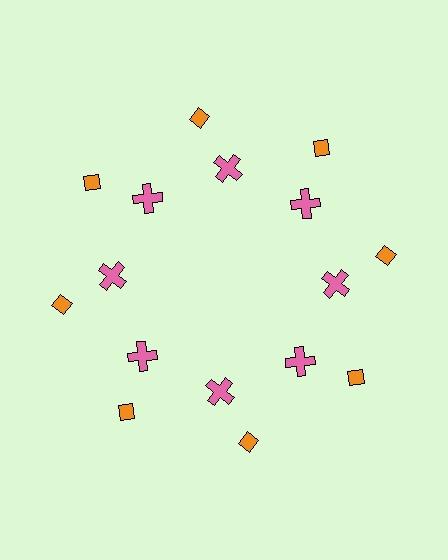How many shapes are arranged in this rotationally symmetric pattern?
There are 16 shapes, arranged in 8 groups of 2.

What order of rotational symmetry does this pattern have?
This pattern has 8-fold rotational symmetry.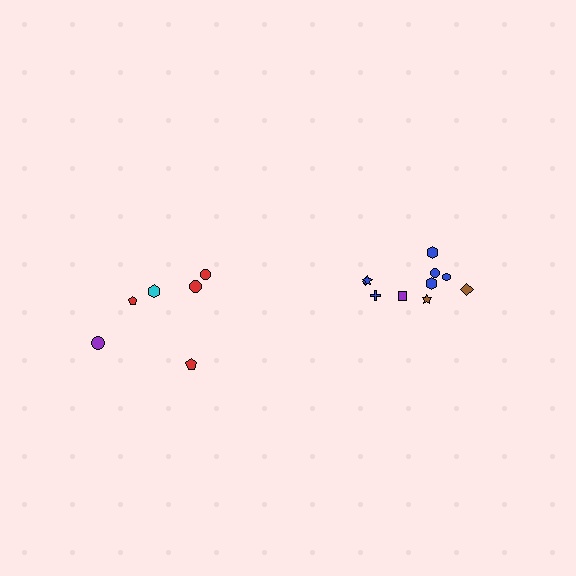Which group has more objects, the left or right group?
The right group.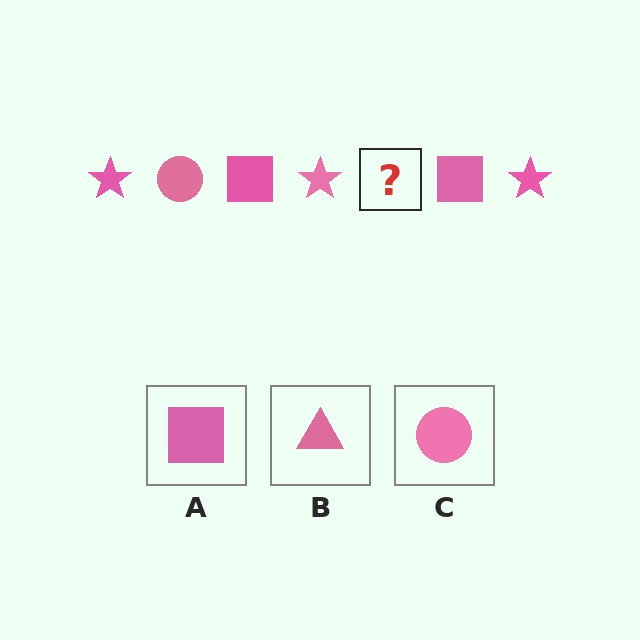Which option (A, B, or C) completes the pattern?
C.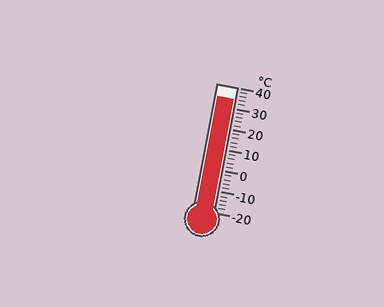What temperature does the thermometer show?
The thermometer shows approximately 34°C.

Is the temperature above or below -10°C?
The temperature is above -10°C.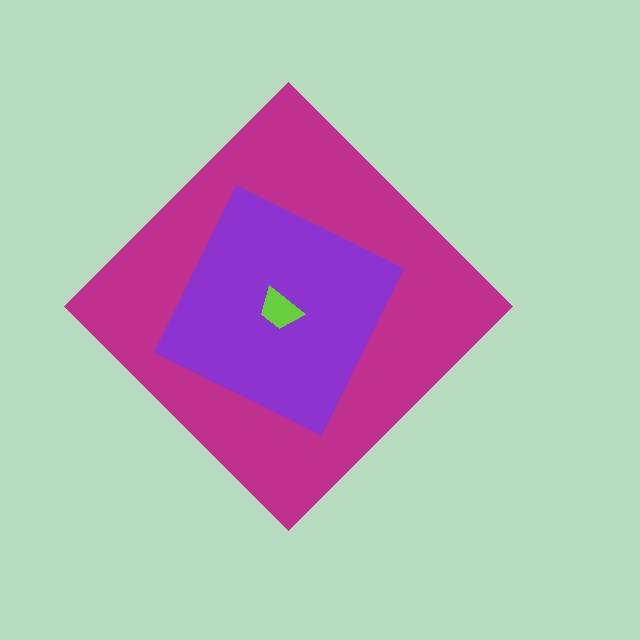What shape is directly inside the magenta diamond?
The purple square.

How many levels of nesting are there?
3.